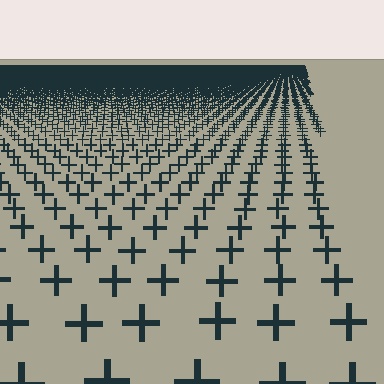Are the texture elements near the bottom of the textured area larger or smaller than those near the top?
Larger. Near the bottom, elements are closer to the viewer and appear at a bigger on-screen size.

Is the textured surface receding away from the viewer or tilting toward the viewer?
The surface is receding away from the viewer. Texture elements get smaller and denser toward the top.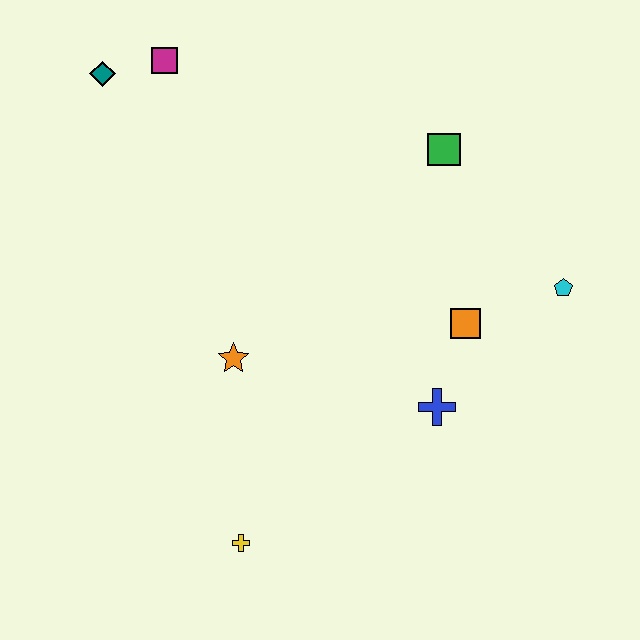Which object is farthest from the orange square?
The teal diamond is farthest from the orange square.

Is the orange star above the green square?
No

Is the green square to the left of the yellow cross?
No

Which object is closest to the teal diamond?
The magenta square is closest to the teal diamond.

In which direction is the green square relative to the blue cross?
The green square is above the blue cross.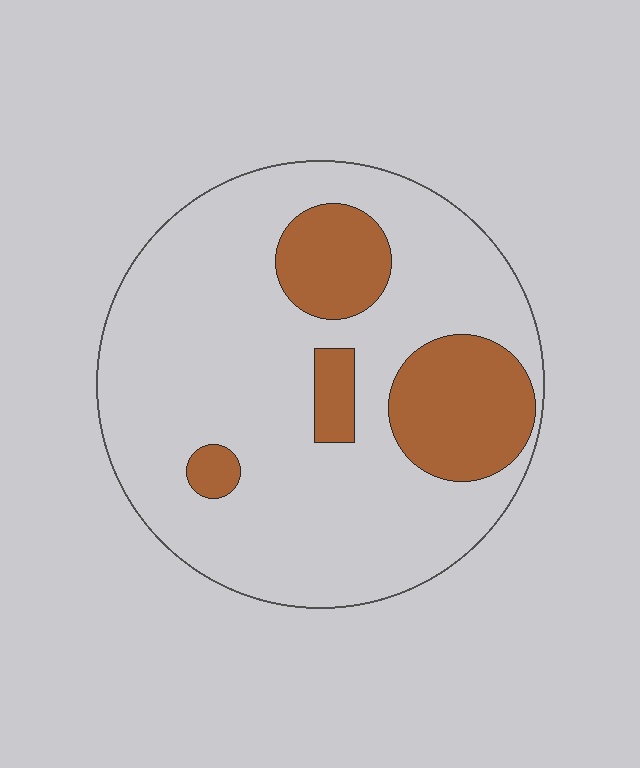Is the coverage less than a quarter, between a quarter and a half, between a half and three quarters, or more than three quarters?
Less than a quarter.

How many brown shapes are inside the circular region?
4.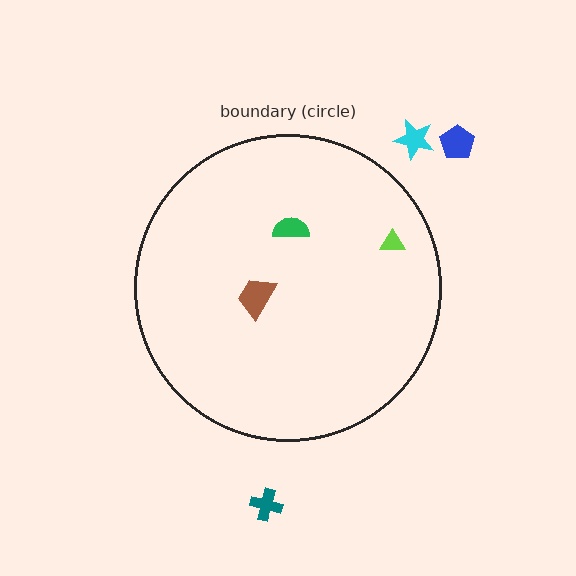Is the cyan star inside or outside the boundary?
Outside.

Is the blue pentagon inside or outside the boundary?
Outside.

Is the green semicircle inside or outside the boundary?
Inside.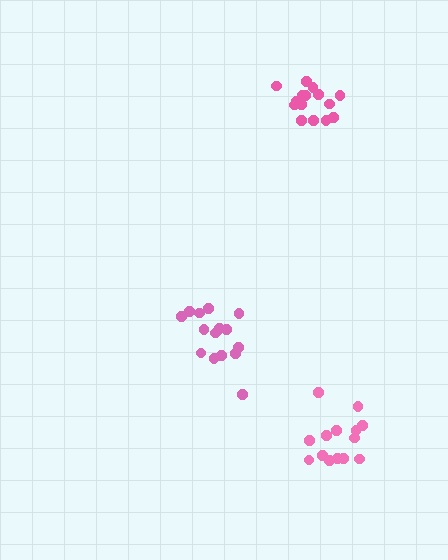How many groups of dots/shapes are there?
There are 3 groups.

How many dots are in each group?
Group 1: 14 dots, Group 2: 15 dots, Group 3: 15 dots (44 total).